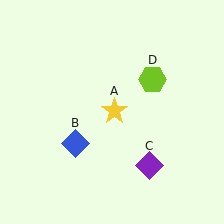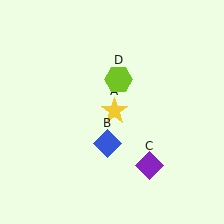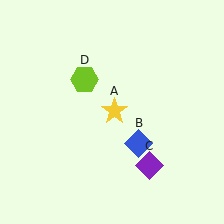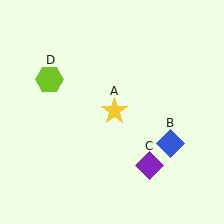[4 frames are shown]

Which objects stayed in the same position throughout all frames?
Yellow star (object A) and purple diamond (object C) remained stationary.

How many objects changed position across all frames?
2 objects changed position: blue diamond (object B), lime hexagon (object D).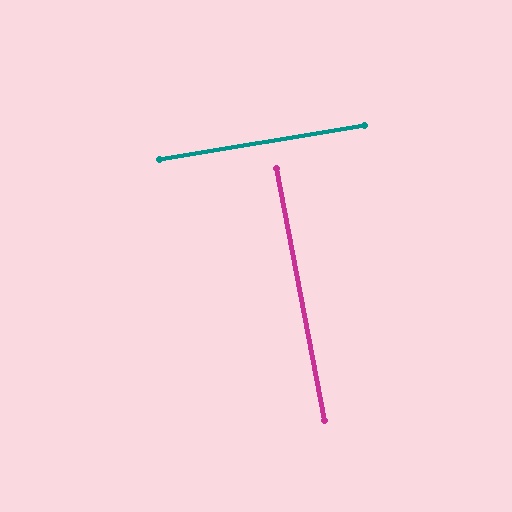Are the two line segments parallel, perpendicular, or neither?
Perpendicular — they meet at approximately 89°.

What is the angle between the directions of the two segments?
Approximately 89 degrees.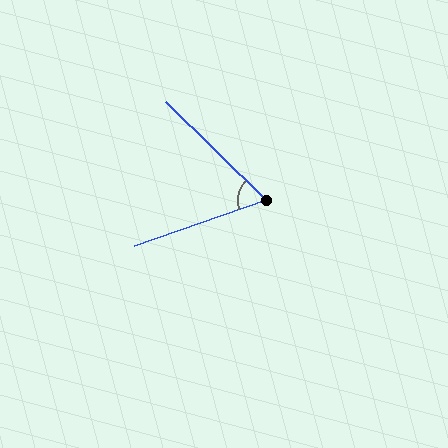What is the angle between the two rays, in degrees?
Approximately 64 degrees.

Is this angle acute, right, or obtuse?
It is acute.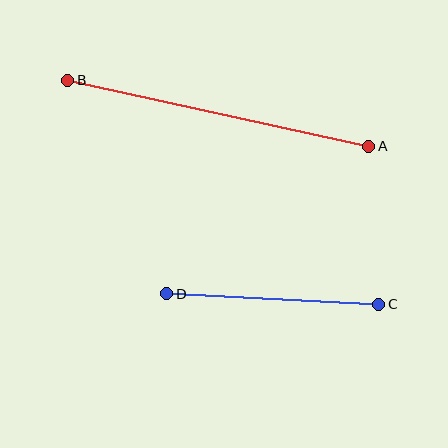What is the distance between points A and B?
The distance is approximately 308 pixels.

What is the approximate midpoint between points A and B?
The midpoint is at approximately (218, 113) pixels.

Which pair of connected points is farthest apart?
Points A and B are farthest apart.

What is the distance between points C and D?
The distance is approximately 212 pixels.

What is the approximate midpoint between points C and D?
The midpoint is at approximately (273, 299) pixels.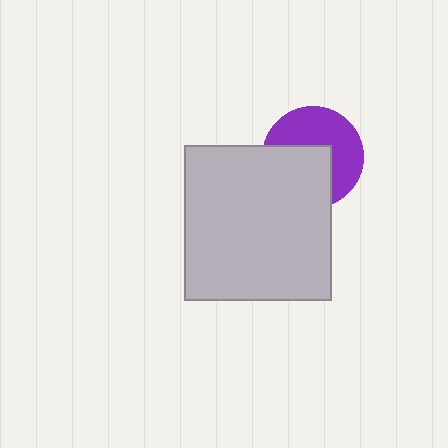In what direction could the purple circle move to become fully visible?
The purple circle could move toward the upper-right. That would shift it out from behind the light gray rectangle entirely.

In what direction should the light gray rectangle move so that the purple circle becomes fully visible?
The light gray rectangle should move toward the lower-left. That is the shortest direction to clear the overlap and leave the purple circle fully visible.